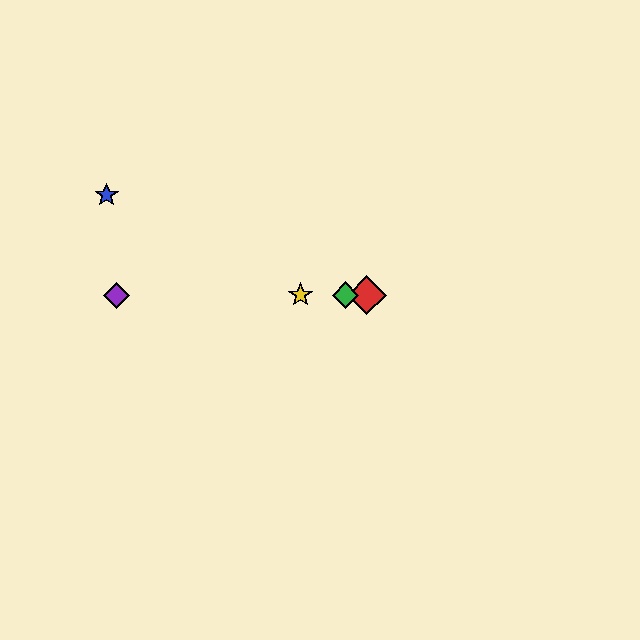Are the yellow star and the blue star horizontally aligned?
No, the yellow star is at y≈295 and the blue star is at y≈195.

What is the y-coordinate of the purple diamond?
The purple diamond is at y≈295.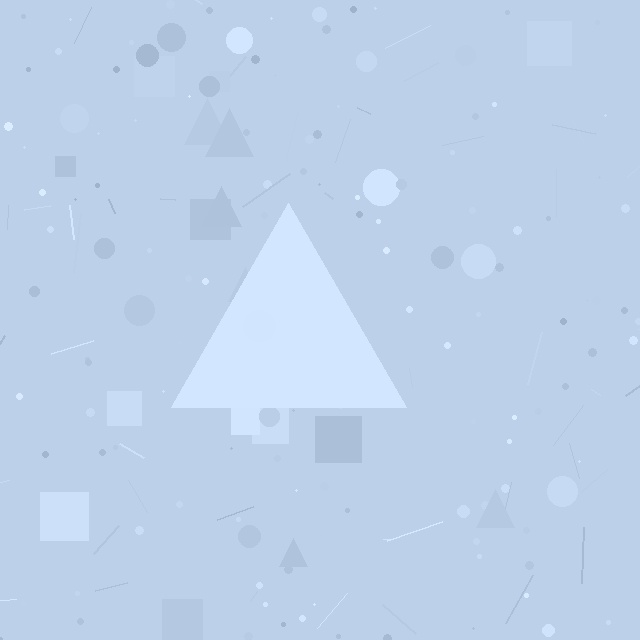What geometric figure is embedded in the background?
A triangle is embedded in the background.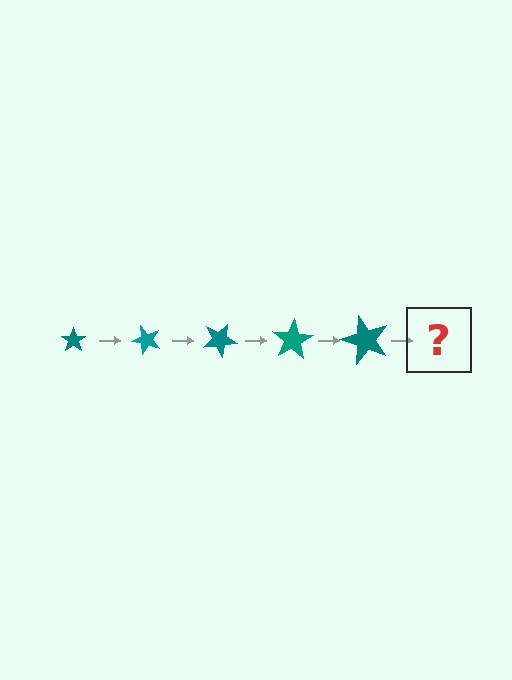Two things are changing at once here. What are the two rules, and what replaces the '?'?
The two rules are that the star grows larger each step and it rotates 50 degrees each step. The '?' should be a star, larger than the previous one and rotated 250 degrees from the start.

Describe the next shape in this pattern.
It should be a star, larger than the previous one and rotated 250 degrees from the start.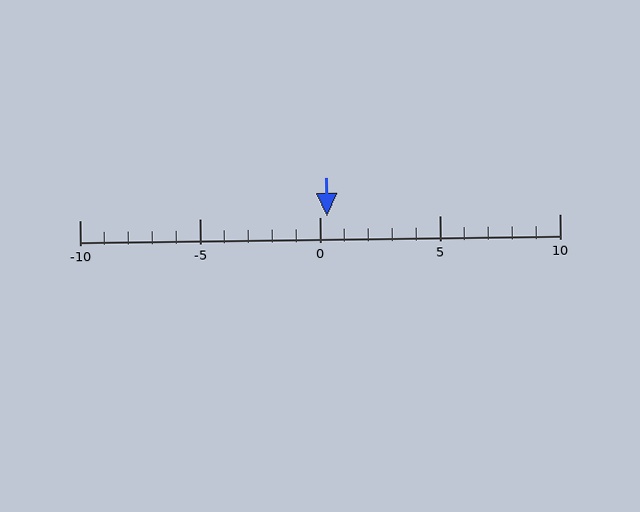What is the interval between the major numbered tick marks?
The major tick marks are spaced 5 units apart.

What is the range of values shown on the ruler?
The ruler shows values from -10 to 10.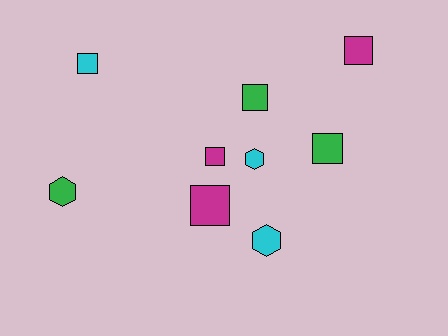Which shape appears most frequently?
Square, with 6 objects.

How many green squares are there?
There are 2 green squares.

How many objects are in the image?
There are 9 objects.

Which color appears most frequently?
Cyan, with 3 objects.